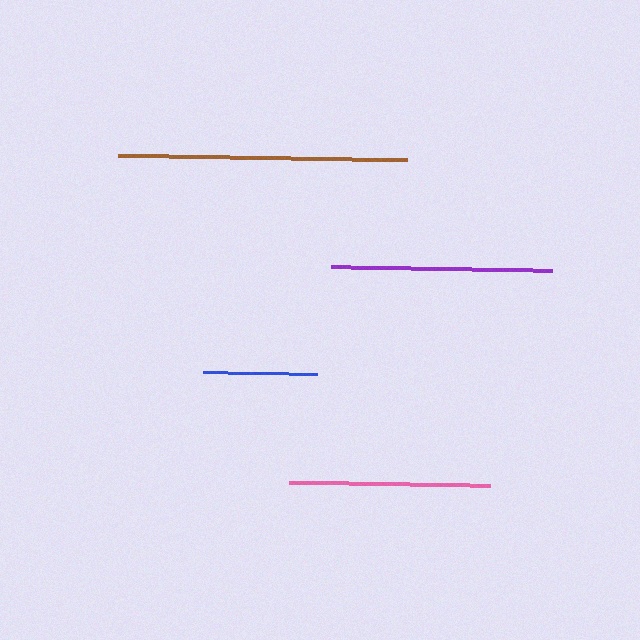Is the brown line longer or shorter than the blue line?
The brown line is longer than the blue line.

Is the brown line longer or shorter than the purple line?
The brown line is longer than the purple line.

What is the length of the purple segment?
The purple segment is approximately 221 pixels long.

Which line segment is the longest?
The brown line is the longest at approximately 289 pixels.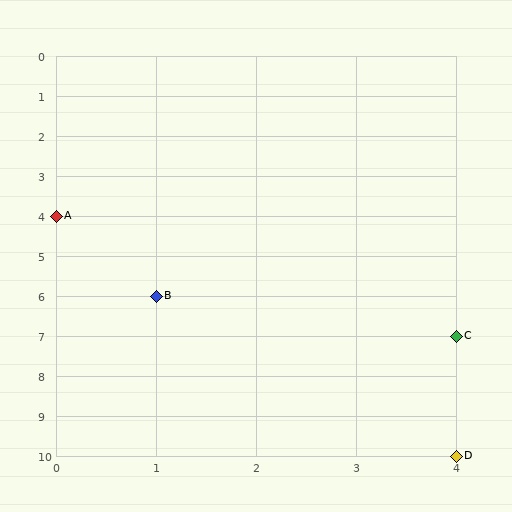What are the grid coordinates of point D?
Point D is at grid coordinates (4, 10).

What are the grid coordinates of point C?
Point C is at grid coordinates (4, 7).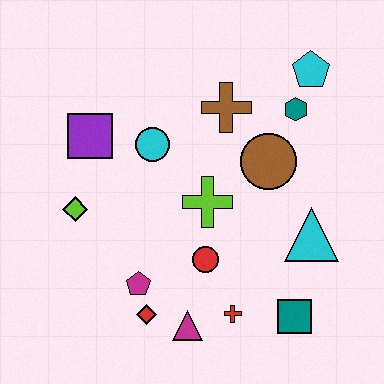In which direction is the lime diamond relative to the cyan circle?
The lime diamond is to the left of the cyan circle.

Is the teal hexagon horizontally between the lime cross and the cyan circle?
No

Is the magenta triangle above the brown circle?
No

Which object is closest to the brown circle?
The teal hexagon is closest to the brown circle.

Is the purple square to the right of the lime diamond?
Yes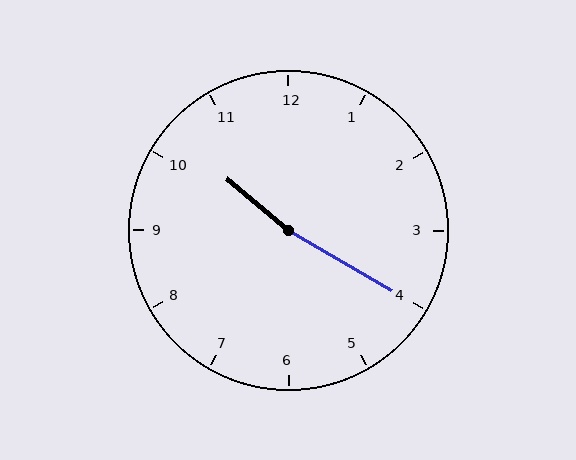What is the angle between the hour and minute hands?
Approximately 170 degrees.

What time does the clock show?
10:20.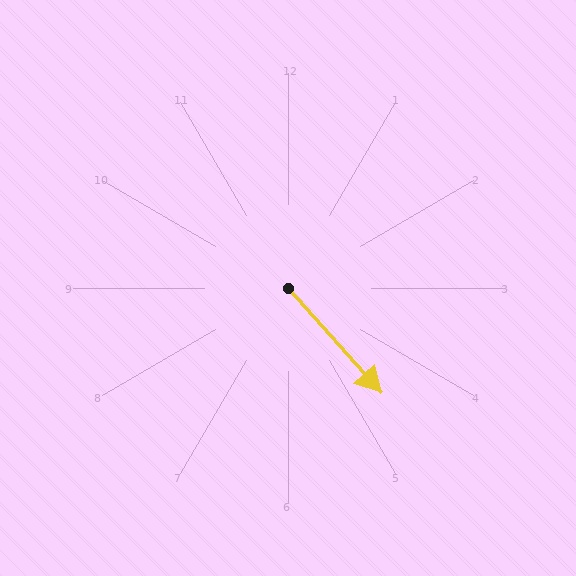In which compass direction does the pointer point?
Southeast.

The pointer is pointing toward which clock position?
Roughly 5 o'clock.